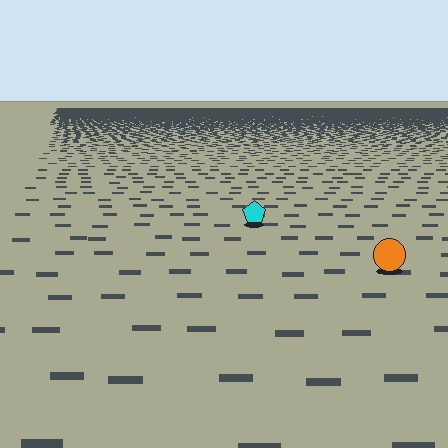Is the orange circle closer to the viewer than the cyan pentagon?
Yes. The orange circle is closer — you can tell from the texture gradient: the ground texture is coarser near it.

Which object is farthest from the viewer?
The cyan pentagon is farthest from the viewer. It appears smaller and the ground texture around it is denser.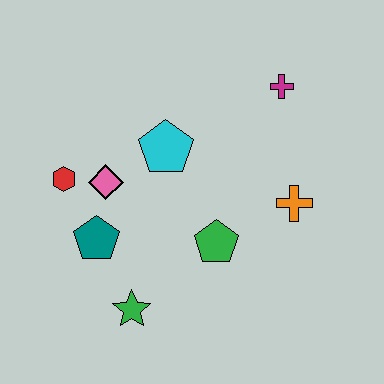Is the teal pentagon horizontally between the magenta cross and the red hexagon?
Yes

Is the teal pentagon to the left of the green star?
Yes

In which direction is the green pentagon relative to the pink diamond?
The green pentagon is to the right of the pink diamond.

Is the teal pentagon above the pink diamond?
No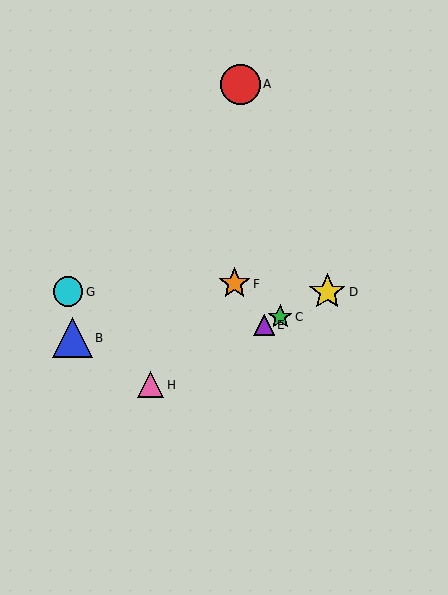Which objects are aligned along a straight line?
Objects C, D, E, H are aligned along a straight line.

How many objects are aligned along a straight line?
4 objects (C, D, E, H) are aligned along a straight line.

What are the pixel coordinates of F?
Object F is at (235, 284).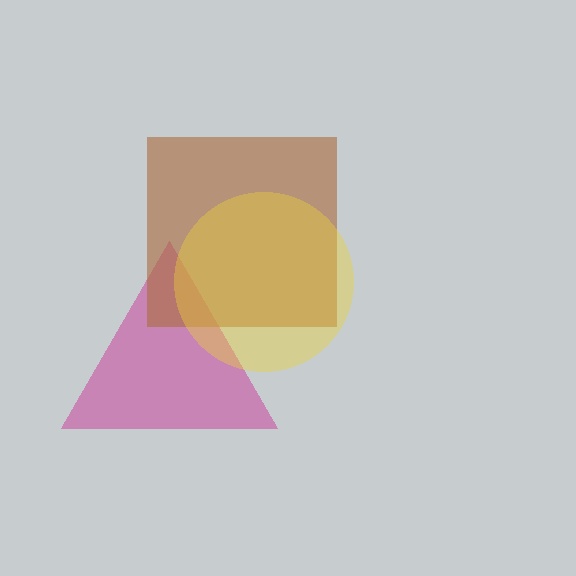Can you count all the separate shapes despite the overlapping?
Yes, there are 3 separate shapes.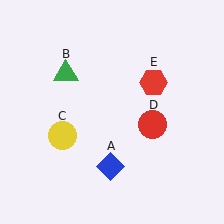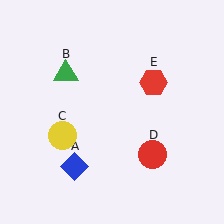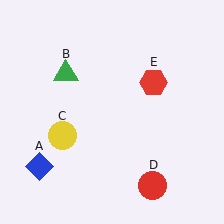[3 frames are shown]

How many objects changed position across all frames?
2 objects changed position: blue diamond (object A), red circle (object D).